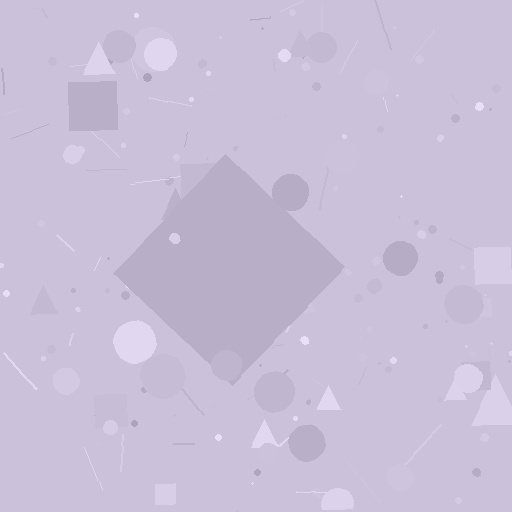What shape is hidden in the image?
A diamond is hidden in the image.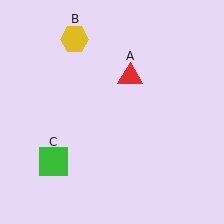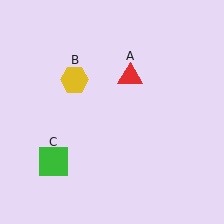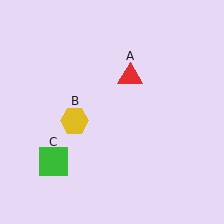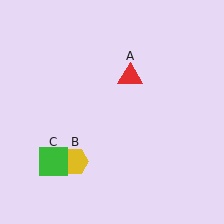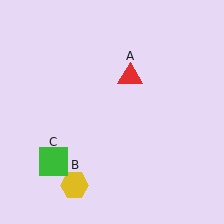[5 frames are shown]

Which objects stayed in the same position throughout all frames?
Red triangle (object A) and green square (object C) remained stationary.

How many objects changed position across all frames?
1 object changed position: yellow hexagon (object B).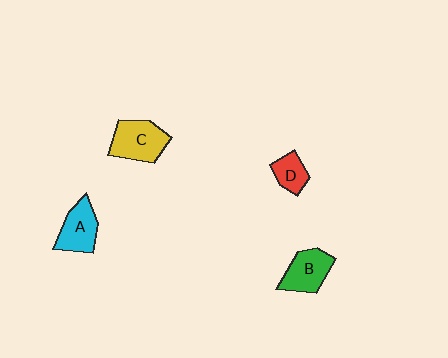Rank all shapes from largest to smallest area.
From largest to smallest: C (yellow), B (green), A (cyan), D (red).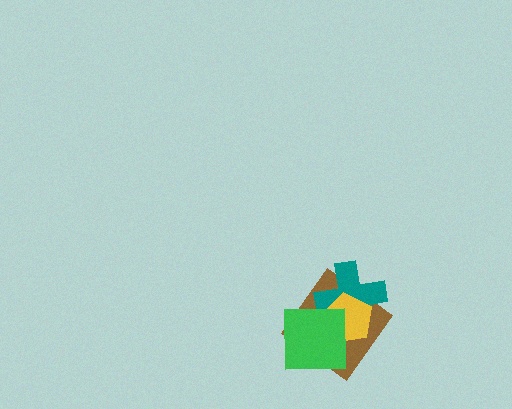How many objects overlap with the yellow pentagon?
3 objects overlap with the yellow pentagon.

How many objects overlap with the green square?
3 objects overlap with the green square.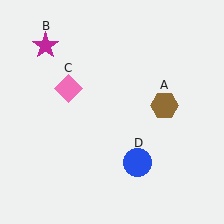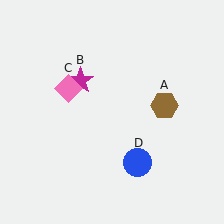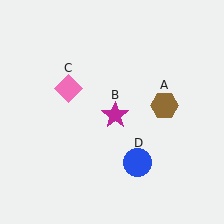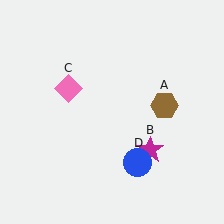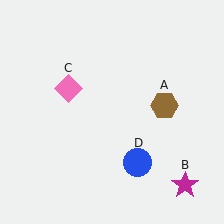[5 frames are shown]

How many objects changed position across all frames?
1 object changed position: magenta star (object B).